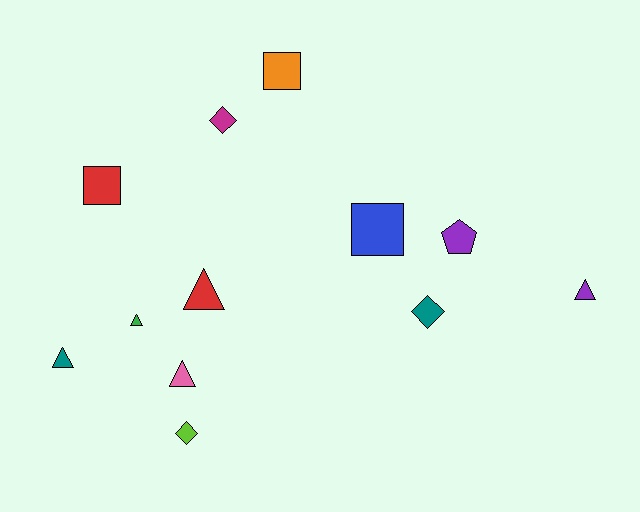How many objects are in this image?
There are 12 objects.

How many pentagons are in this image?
There is 1 pentagon.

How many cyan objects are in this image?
There are no cyan objects.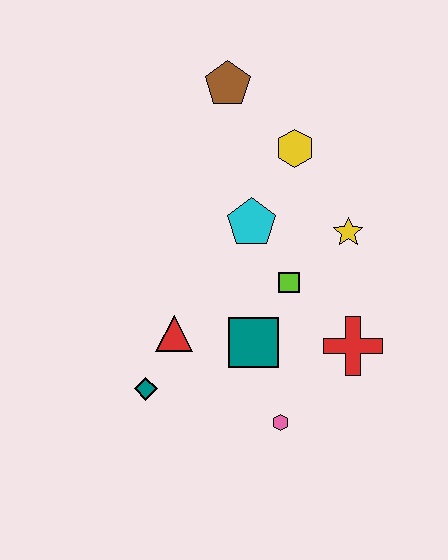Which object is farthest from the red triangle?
The brown pentagon is farthest from the red triangle.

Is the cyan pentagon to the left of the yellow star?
Yes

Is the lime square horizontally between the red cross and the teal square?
Yes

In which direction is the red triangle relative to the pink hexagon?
The red triangle is to the left of the pink hexagon.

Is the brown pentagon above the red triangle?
Yes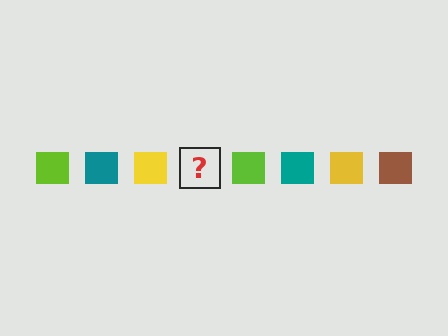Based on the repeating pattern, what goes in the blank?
The blank should be a brown square.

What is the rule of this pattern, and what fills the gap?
The rule is that the pattern cycles through lime, teal, yellow, brown squares. The gap should be filled with a brown square.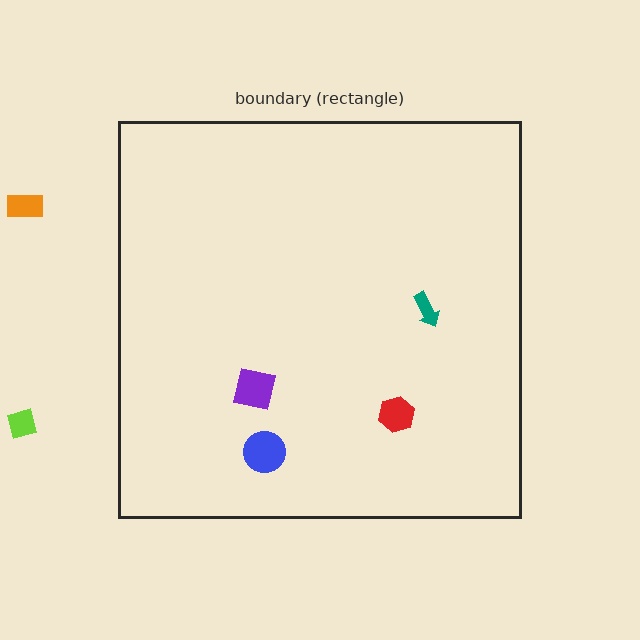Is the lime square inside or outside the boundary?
Outside.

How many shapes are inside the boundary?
4 inside, 2 outside.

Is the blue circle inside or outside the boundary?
Inside.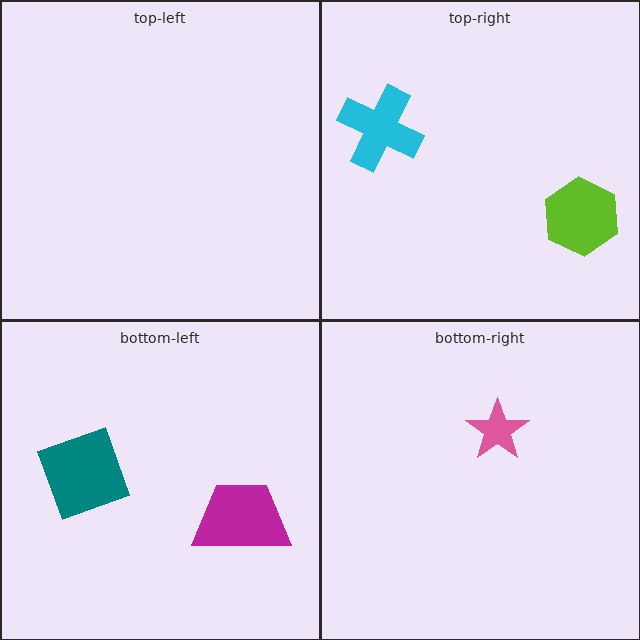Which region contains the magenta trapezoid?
The bottom-left region.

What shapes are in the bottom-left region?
The magenta trapezoid, the teal diamond.